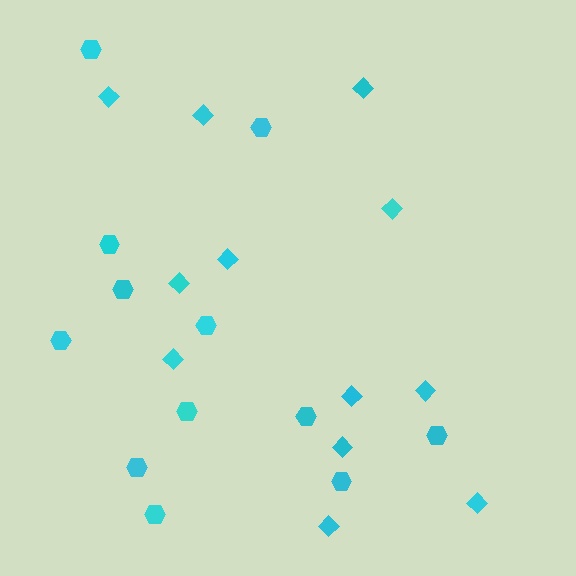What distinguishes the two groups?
There are 2 groups: one group of hexagons (12) and one group of diamonds (12).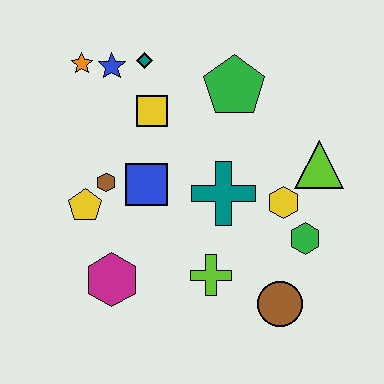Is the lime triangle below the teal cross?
No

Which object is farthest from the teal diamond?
The brown circle is farthest from the teal diamond.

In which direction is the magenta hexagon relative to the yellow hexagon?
The magenta hexagon is to the left of the yellow hexagon.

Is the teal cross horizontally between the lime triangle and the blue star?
Yes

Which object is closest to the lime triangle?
The yellow hexagon is closest to the lime triangle.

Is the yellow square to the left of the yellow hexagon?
Yes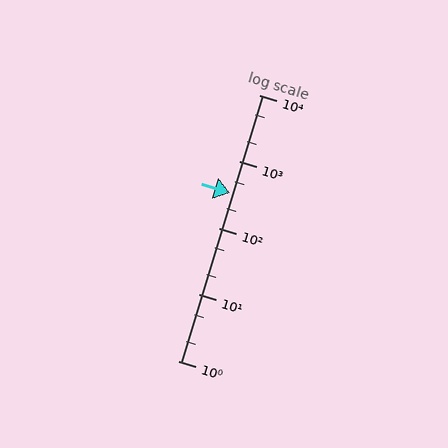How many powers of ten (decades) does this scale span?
The scale spans 4 decades, from 1 to 10000.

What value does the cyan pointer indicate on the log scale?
The pointer indicates approximately 330.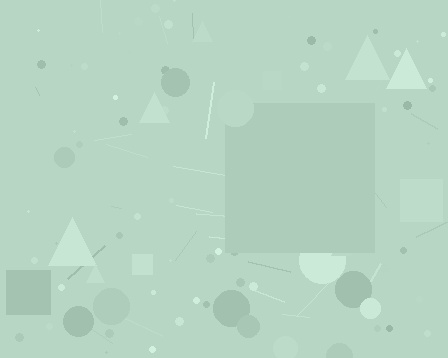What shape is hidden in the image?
A square is hidden in the image.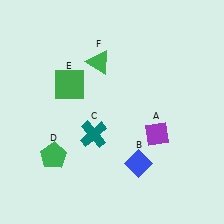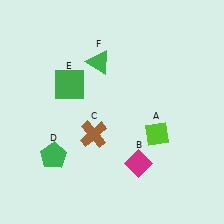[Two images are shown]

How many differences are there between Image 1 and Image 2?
There are 3 differences between the two images.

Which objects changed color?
A changed from purple to lime. B changed from blue to magenta. C changed from teal to brown.